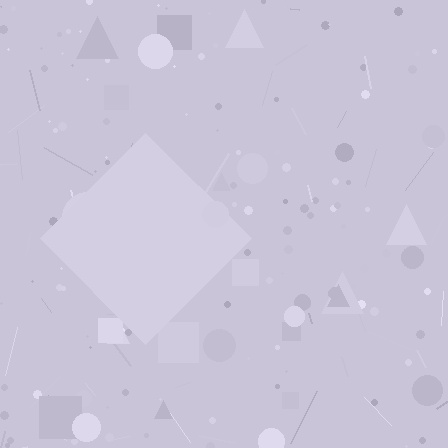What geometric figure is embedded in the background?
A diamond is embedded in the background.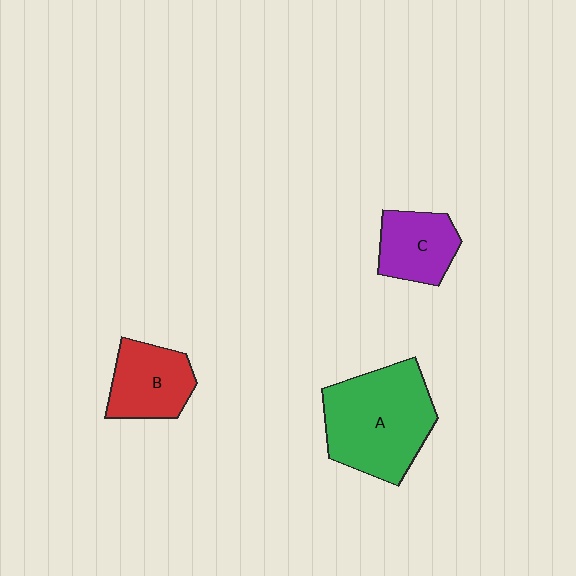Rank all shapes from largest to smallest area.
From largest to smallest: A (green), B (red), C (purple).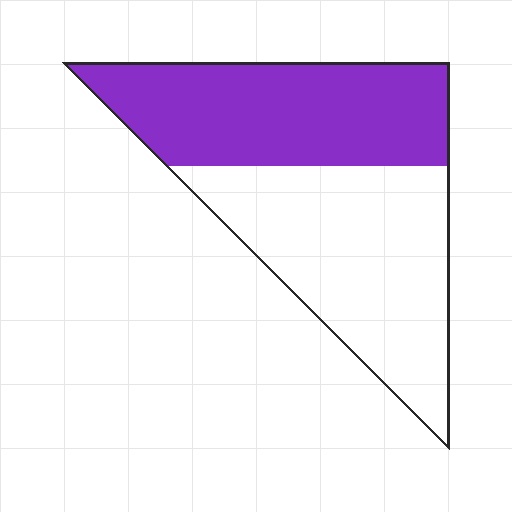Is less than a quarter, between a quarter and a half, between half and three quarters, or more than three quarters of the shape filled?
Between a quarter and a half.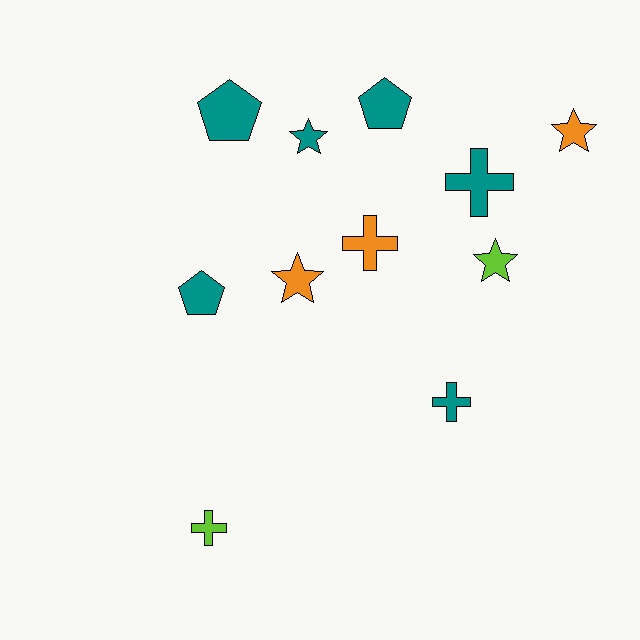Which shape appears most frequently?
Cross, with 4 objects.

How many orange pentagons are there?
There are no orange pentagons.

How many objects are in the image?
There are 11 objects.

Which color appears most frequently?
Teal, with 6 objects.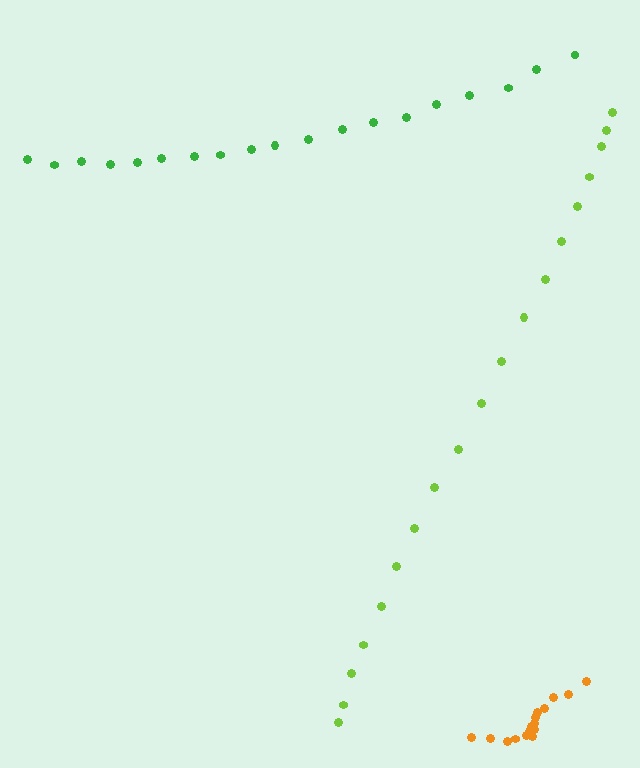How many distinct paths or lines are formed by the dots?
There are 3 distinct paths.